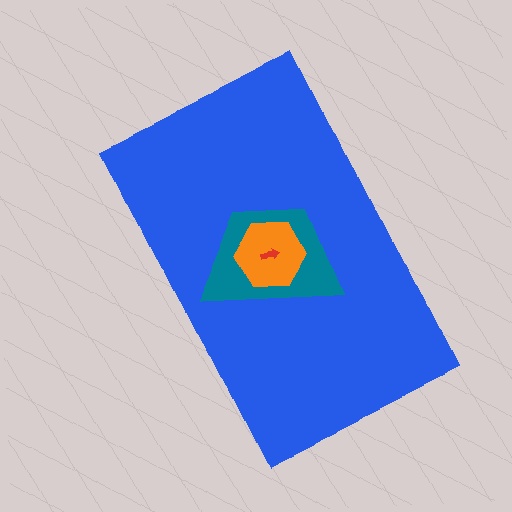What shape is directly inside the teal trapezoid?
The orange hexagon.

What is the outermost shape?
The blue rectangle.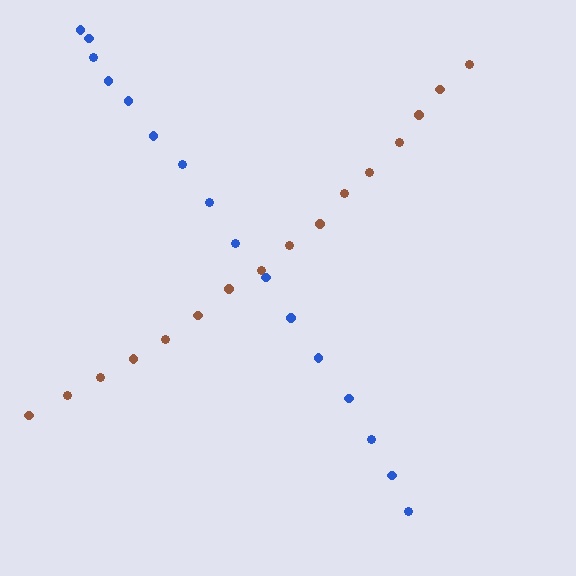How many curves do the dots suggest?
There are 2 distinct paths.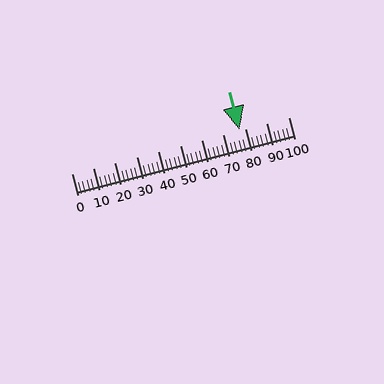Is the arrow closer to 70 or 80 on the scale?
The arrow is closer to 80.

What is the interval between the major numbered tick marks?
The major tick marks are spaced 10 units apart.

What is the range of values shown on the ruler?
The ruler shows values from 0 to 100.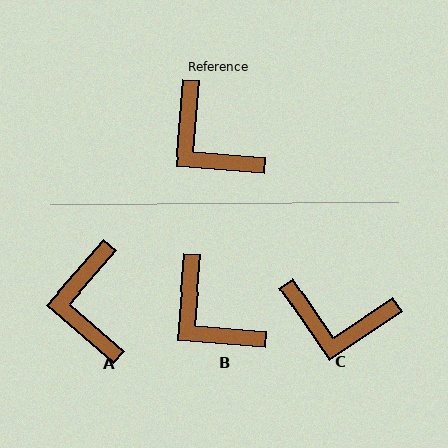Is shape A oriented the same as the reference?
No, it is off by about 37 degrees.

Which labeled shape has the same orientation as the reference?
B.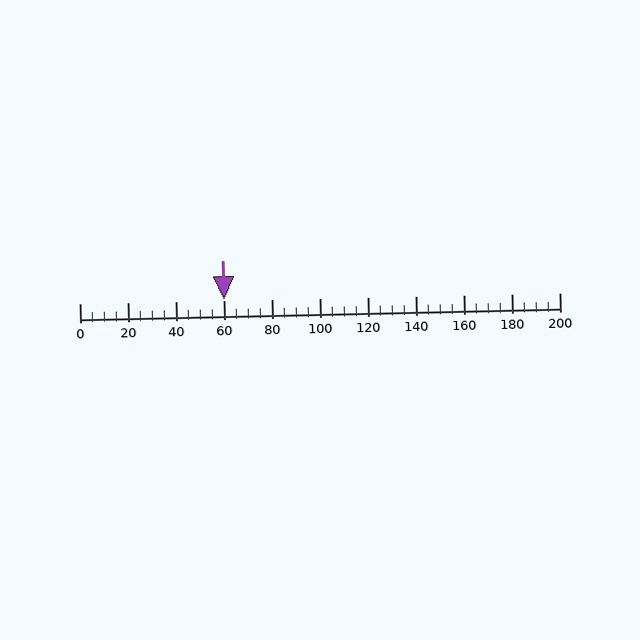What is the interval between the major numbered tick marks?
The major tick marks are spaced 20 units apart.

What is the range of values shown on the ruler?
The ruler shows values from 0 to 200.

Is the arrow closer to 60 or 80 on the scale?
The arrow is closer to 60.